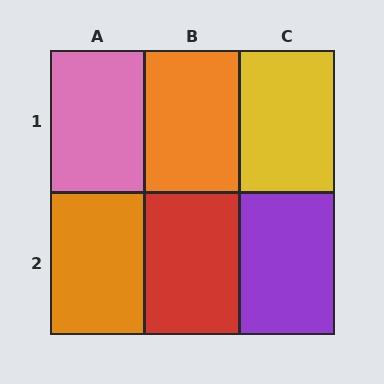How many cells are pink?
1 cell is pink.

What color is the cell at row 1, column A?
Pink.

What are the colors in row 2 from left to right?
Orange, red, purple.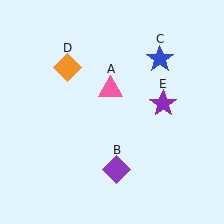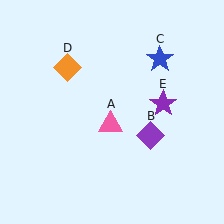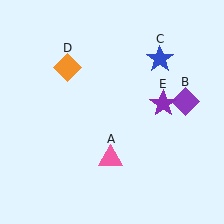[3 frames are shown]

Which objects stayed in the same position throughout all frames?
Blue star (object C) and orange diamond (object D) and purple star (object E) remained stationary.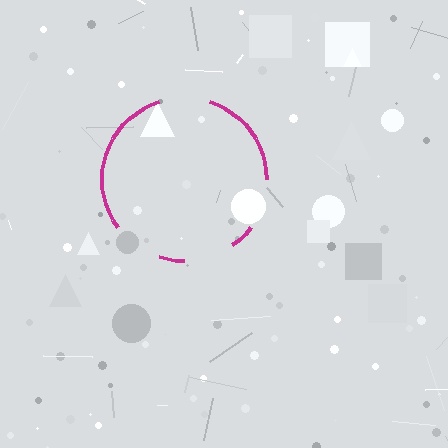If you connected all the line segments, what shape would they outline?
They would outline a circle.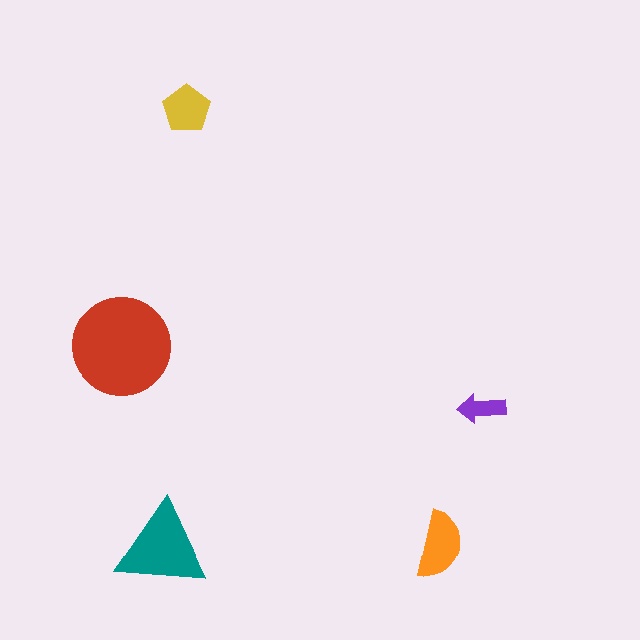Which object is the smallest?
The purple arrow.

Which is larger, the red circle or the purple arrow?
The red circle.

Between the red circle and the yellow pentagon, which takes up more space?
The red circle.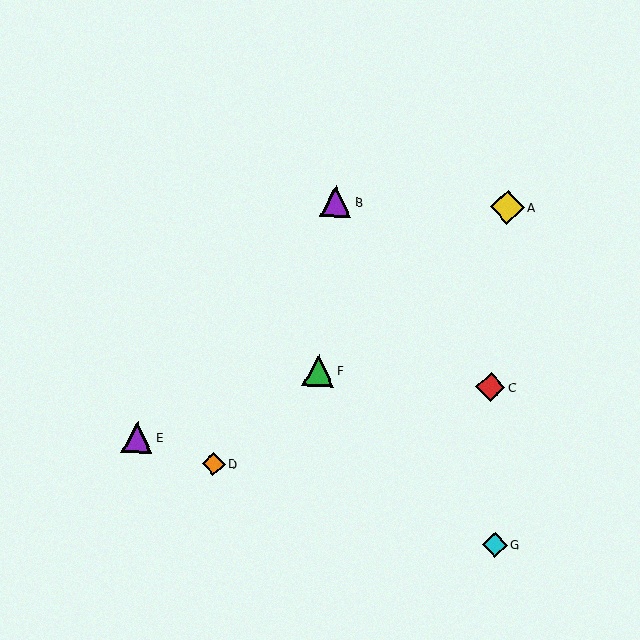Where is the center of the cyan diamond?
The center of the cyan diamond is at (495, 545).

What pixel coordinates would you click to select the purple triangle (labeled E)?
Click at (137, 437) to select the purple triangle E.